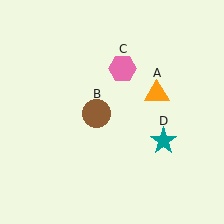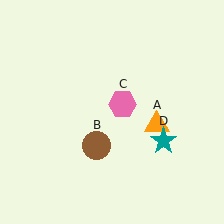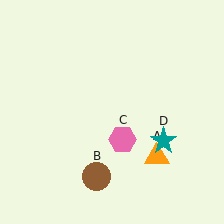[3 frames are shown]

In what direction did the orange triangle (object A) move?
The orange triangle (object A) moved down.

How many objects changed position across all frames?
3 objects changed position: orange triangle (object A), brown circle (object B), pink hexagon (object C).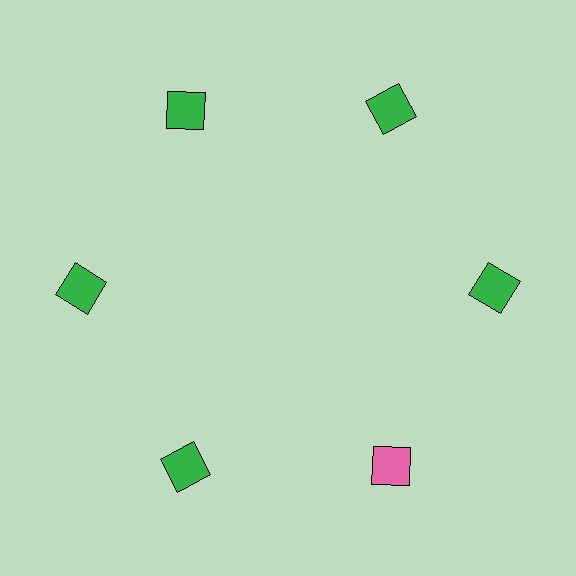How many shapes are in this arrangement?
There are 6 shapes arranged in a ring pattern.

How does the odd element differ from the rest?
It has a different color: pink instead of green.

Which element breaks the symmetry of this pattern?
The pink square at roughly the 5 o'clock position breaks the symmetry. All other shapes are green squares.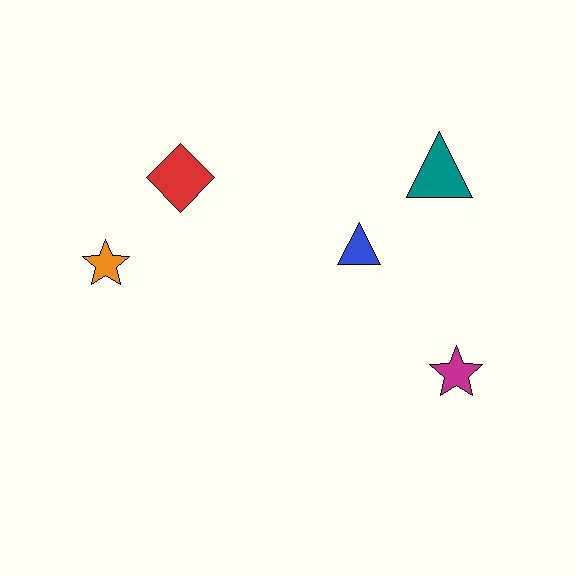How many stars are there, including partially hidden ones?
There are 2 stars.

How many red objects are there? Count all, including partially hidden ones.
There is 1 red object.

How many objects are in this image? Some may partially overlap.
There are 5 objects.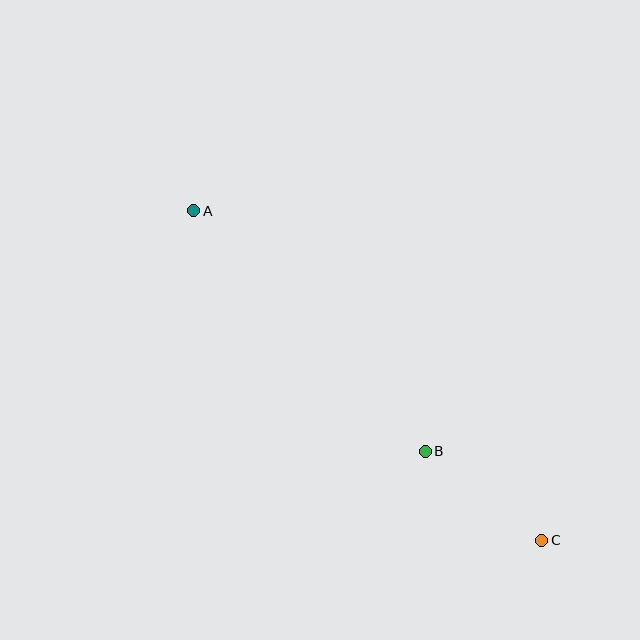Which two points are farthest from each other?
Points A and C are farthest from each other.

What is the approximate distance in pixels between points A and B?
The distance between A and B is approximately 334 pixels.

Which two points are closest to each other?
Points B and C are closest to each other.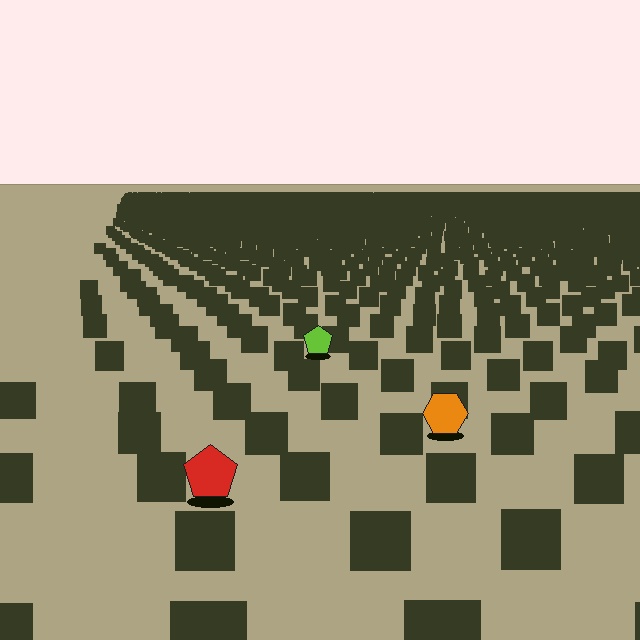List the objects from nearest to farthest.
From nearest to farthest: the red pentagon, the orange hexagon, the lime pentagon.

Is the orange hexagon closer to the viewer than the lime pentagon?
Yes. The orange hexagon is closer — you can tell from the texture gradient: the ground texture is coarser near it.